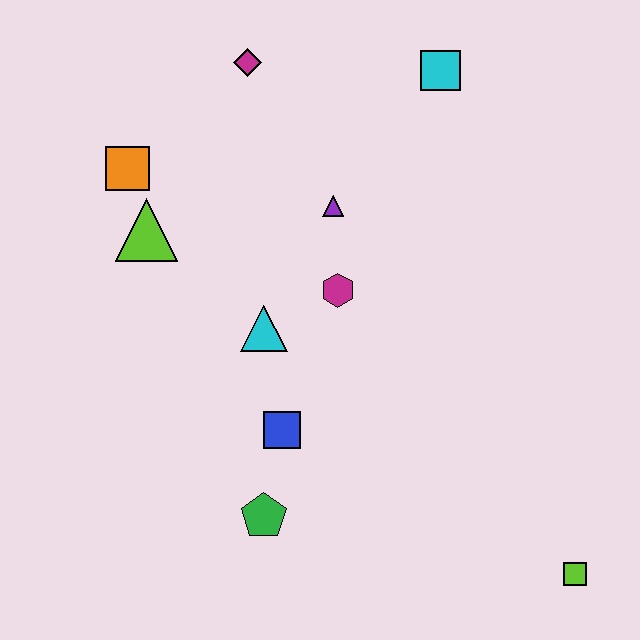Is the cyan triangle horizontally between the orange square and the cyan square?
Yes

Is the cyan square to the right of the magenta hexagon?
Yes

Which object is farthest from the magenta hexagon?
The lime square is farthest from the magenta hexagon.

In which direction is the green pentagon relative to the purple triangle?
The green pentagon is below the purple triangle.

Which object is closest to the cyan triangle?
The magenta hexagon is closest to the cyan triangle.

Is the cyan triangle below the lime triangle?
Yes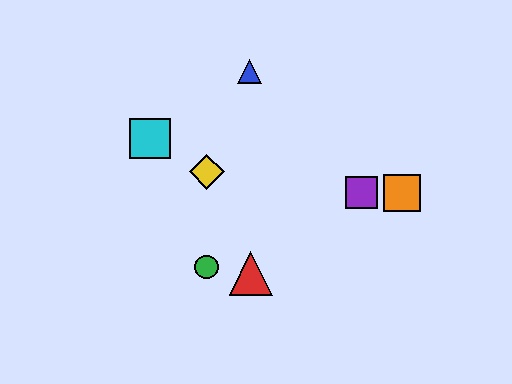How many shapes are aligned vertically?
2 shapes (the green circle, the yellow diamond) are aligned vertically.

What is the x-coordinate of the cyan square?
The cyan square is at x≈150.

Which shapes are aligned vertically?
The green circle, the yellow diamond are aligned vertically.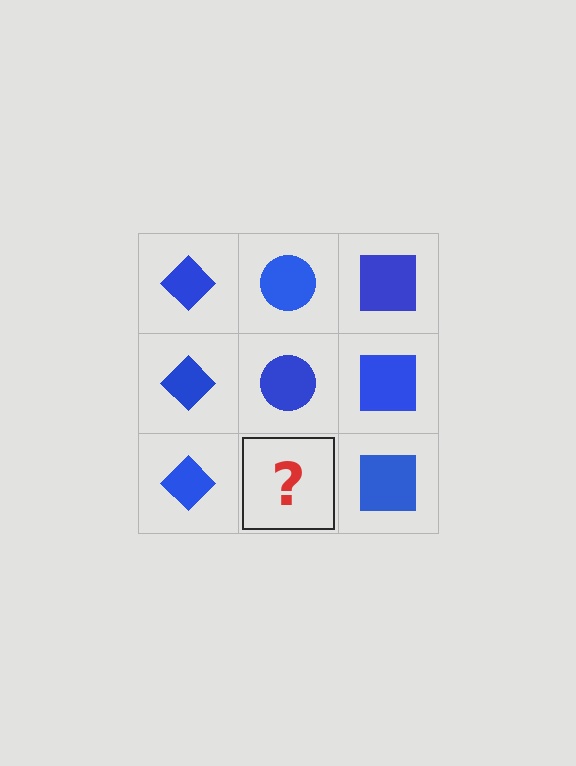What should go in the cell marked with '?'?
The missing cell should contain a blue circle.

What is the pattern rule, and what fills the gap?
The rule is that each column has a consistent shape. The gap should be filled with a blue circle.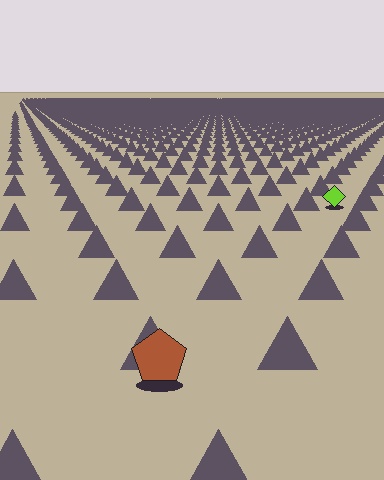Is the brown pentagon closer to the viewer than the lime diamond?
Yes. The brown pentagon is closer — you can tell from the texture gradient: the ground texture is coarser near it.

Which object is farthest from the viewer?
The lime diamond is farthest from the viewer. It appears smaller and the ground texture around it is denser.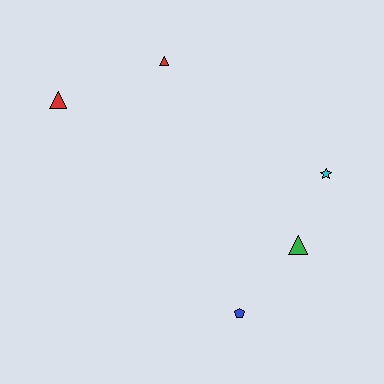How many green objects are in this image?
There is 1 green object.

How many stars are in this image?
There is 1 star.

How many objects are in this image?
There are 5 objects.